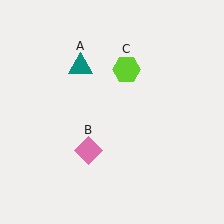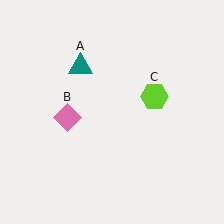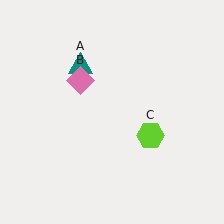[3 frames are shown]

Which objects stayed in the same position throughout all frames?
Teal triangle (object A) remained stationary.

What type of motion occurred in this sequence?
The pink diamond (object B), lime hexagon (object C) rotated clockwise around the center of the scene.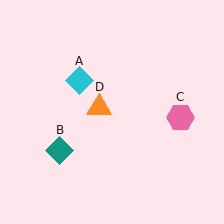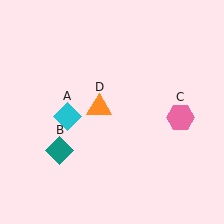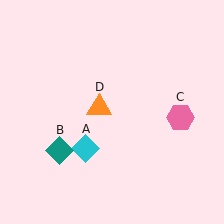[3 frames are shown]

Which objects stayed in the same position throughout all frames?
Teal diamond (object B) and pink hexagon (object C) and orange triangle (object D) remained stationary.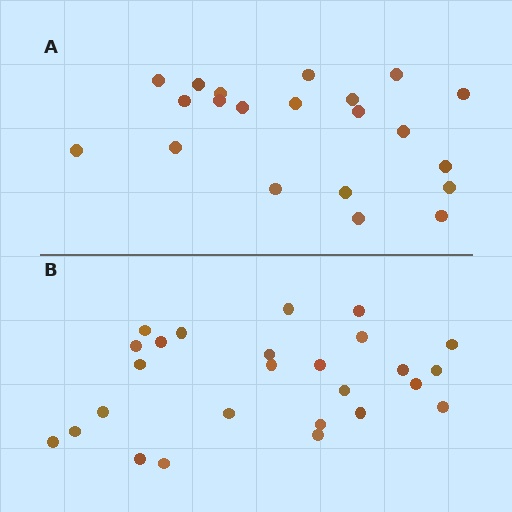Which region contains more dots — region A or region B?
Region B (the bottom region) has more dots.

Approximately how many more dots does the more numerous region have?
Region B has about 5 more dots than region A.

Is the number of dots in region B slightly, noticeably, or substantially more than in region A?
Region B has only slightly more — the two regions are fairly close. The ratio is roughly 1.2 to 1.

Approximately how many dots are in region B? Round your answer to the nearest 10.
About 30 dots. (The exact count is 26, which rounds to 30.)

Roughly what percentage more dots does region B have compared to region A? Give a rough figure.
About 25% more.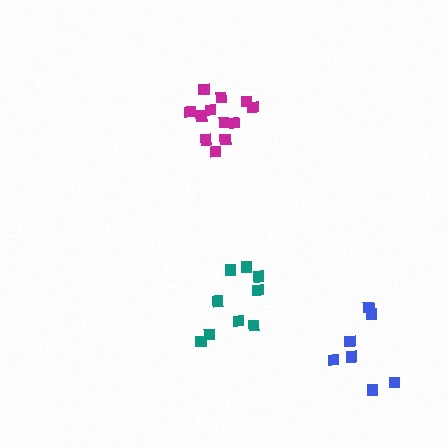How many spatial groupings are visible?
There are 3 spatial groupings.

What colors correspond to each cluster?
The clusters are colored: magenta, teal, blue.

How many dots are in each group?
Group 1: 12 dots, Group 2: 9 dots, Group 3: 7 dots (28 total).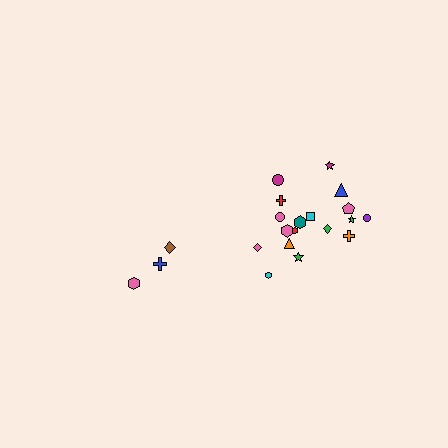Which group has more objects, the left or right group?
The right group.